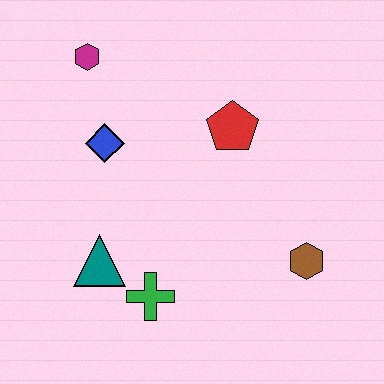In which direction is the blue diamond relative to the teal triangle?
The blue diamond is above the teal triangle.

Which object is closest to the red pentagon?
The blue diamond is closest to the red pentagon.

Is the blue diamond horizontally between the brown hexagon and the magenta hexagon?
Yes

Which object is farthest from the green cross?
The magenta hexagon is farthest from the green cross.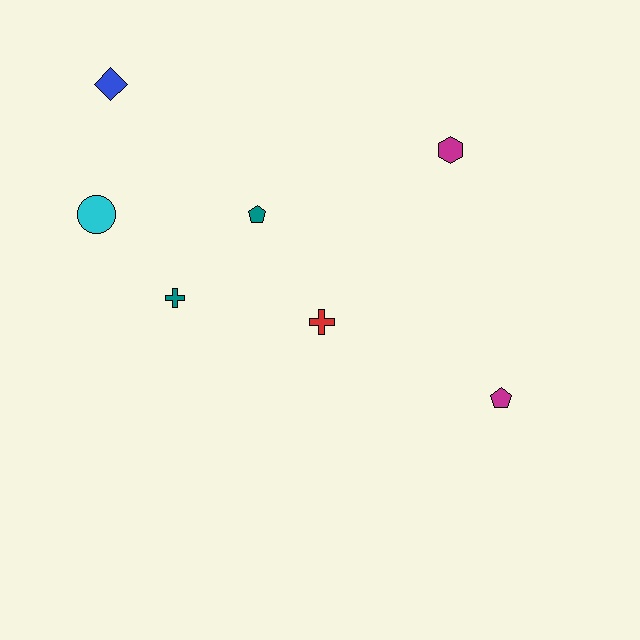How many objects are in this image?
There are 7 objects.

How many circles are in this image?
There is 1 circle.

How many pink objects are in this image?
There are no pink objects.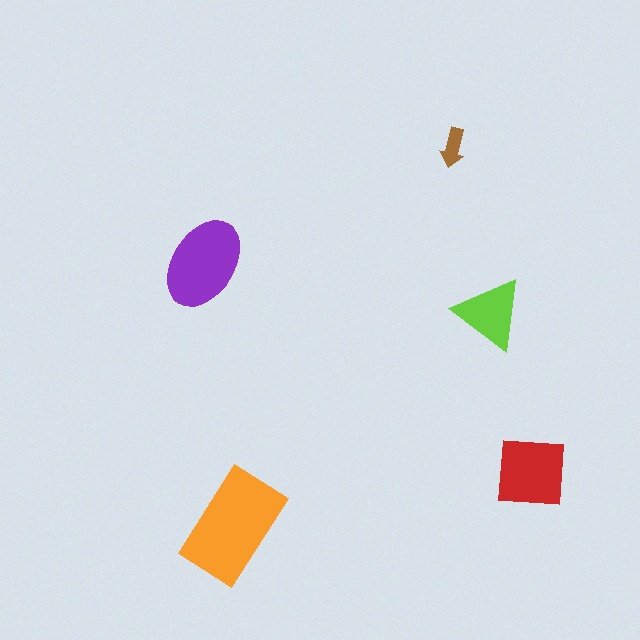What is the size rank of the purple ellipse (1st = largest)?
2nd.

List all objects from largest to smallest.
The orange rectangle, the purple ellipse, the red square, the lime triangle, the brown arrow.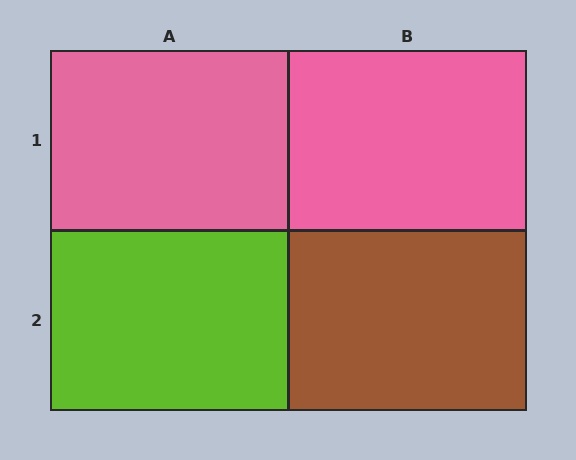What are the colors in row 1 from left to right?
Pink, pink.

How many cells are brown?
1 cell is brown.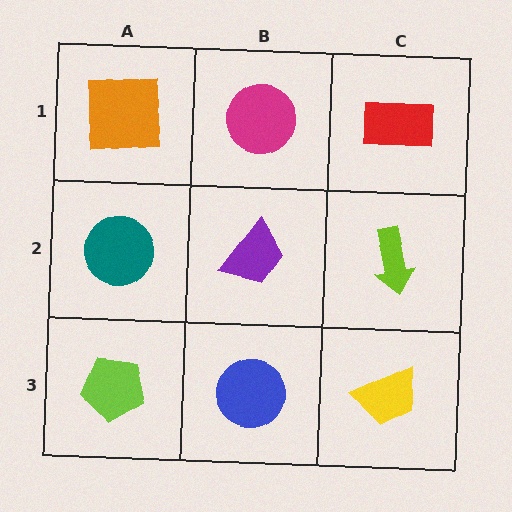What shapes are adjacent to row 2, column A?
An orange square (row 1, column A), a lime pentagon (row 3, column A), a purple trapezoid (row 2, column B).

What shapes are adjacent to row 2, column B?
A magenta circle (row 1, column B), a blue circle (row 3, column B), a teal circle (row 2, column A), a lime arrow (row 2, column C).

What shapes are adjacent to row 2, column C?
A red rectangle (row 1, column C), a yellow trapezoid (row 3, column C), a purple trapezoid (row 2, column B).